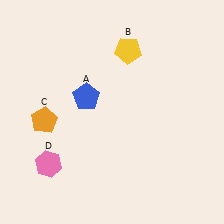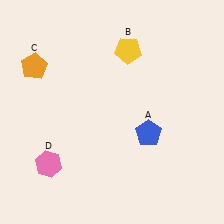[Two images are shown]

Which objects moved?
The objects that moved are: the blue pentagon (A), the orange pentagon (C).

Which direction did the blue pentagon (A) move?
The blue pentagon (A) moved right.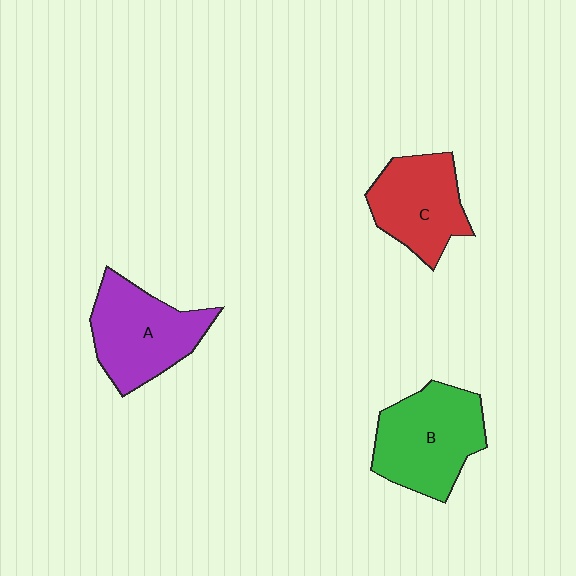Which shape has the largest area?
Shape B (green).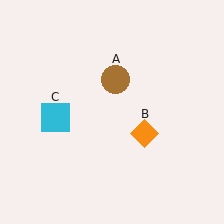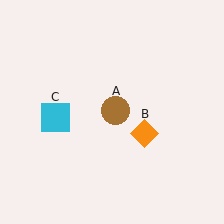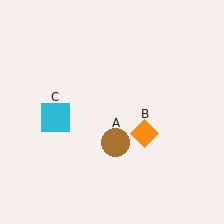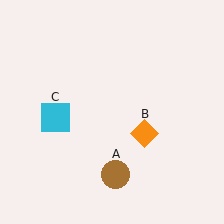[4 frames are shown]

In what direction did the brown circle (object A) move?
The brown circle (object A) moved down.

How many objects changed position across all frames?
1 object changed position: brown circle (object A).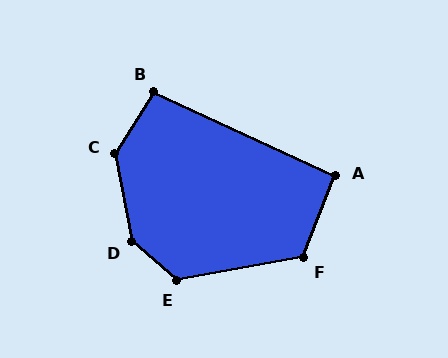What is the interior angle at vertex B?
Approximately 98 degrees (obtuse).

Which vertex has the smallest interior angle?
A, at approximately 93 degrees.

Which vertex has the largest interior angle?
D, at approximately 141 degrees.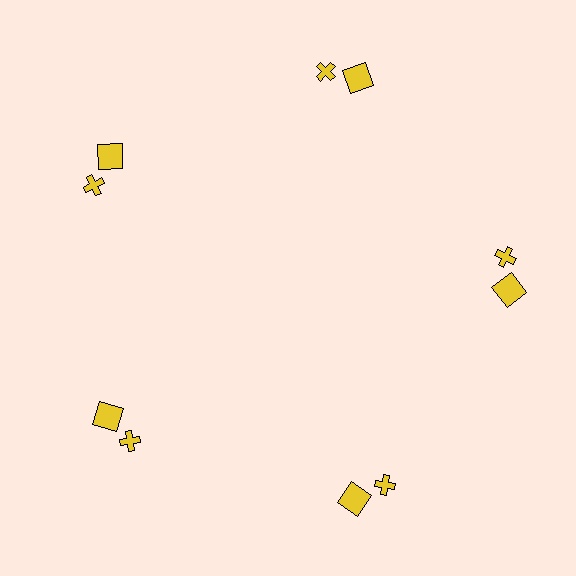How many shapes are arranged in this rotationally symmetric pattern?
There are 10 shapes, arranged in 5 groups of 2.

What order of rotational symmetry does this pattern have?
This pattern has 5-fold rotational symmetry.